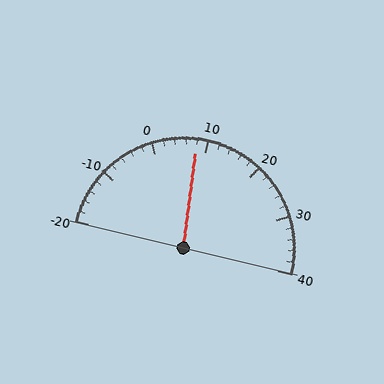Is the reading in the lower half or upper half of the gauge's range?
The reading is in the lower half of the range (-20 to 40).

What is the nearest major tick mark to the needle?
The nearest major tick mark is 10.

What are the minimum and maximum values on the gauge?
The gauge ranges from -20 to 40.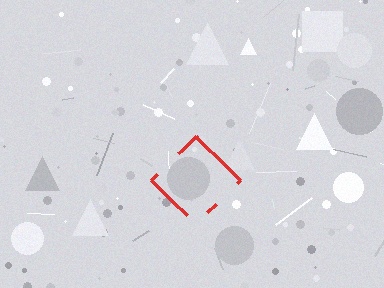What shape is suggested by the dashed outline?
The dashed outline suggests a diamond.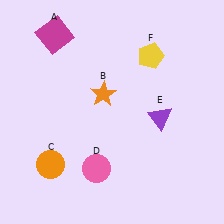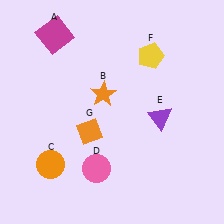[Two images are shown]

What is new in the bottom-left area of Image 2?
An orange diamond (G) was added in the bottom-left area of Image 2.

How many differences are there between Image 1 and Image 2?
There is 1 difference between the two images.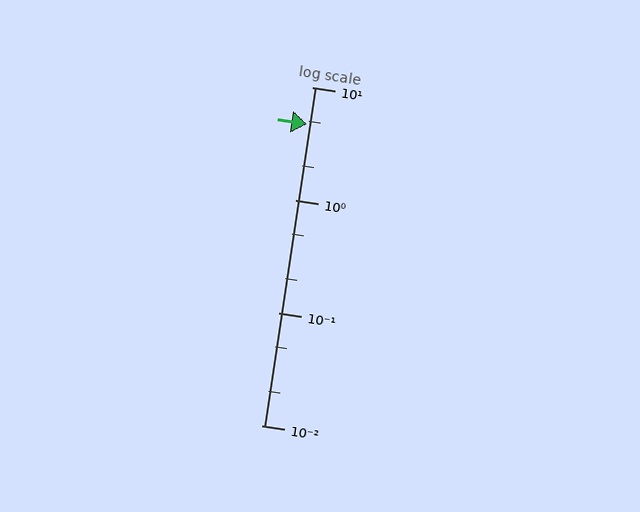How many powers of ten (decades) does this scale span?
The scale spans 3 decades, from 0.01 to 10.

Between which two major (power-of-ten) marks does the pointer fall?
The pointer is between 1 and 10.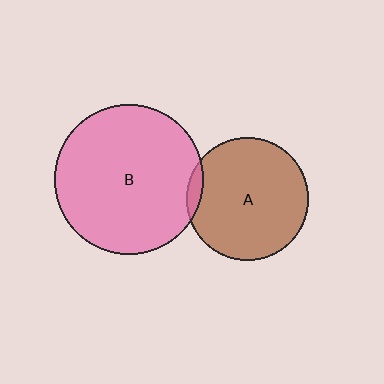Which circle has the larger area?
Circle B (pink).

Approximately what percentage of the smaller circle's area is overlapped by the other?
Approximately 5%.